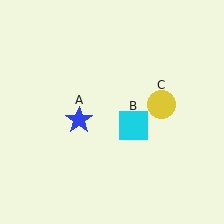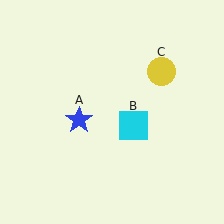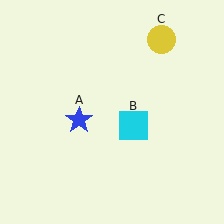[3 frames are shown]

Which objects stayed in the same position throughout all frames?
Blue star (object A) and cyan square (object B) remained stationary.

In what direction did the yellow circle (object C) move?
The yellow circle (object C) moved up.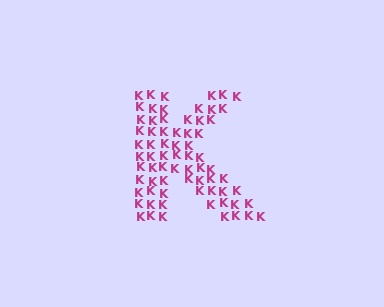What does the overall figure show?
The overall figure shows the letter K.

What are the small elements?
The small elements are letter K's.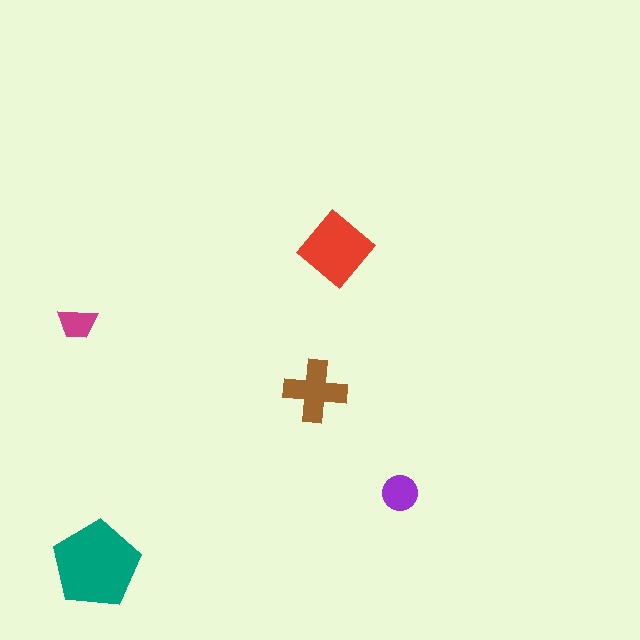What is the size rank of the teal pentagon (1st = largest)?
1st.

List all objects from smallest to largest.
The magenta trapezoid, the purple circle, the brown cross, the red diamond, the teal pentagon.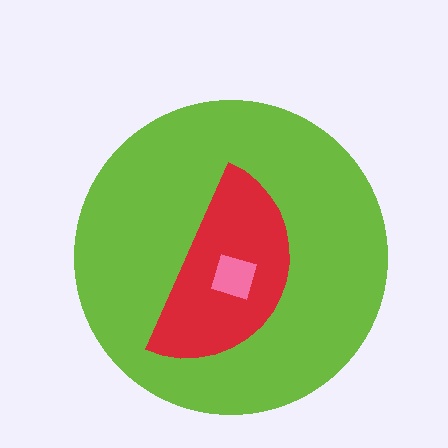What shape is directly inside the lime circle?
The red semicircle.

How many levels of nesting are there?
3.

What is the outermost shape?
The lime circle.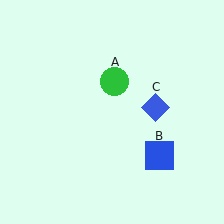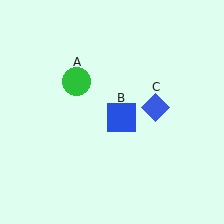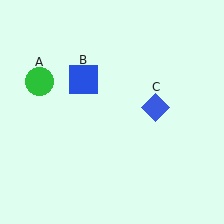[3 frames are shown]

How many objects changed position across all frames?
2 objects changed position: green circle (object A), blue square (object B).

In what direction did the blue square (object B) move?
The blue square (object B) moved up and to the left.